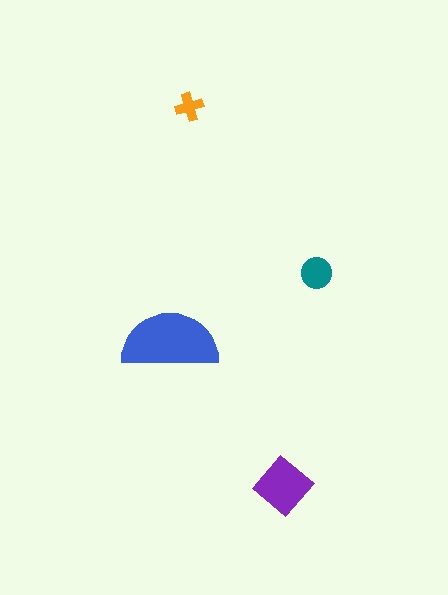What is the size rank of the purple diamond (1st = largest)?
2nd.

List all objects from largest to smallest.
The blue semicircle, the purple diamond, the teal circle, the orange cross.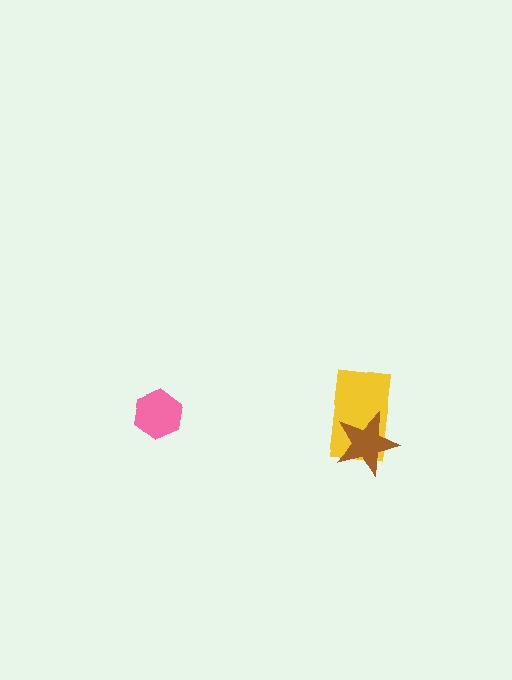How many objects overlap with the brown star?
1 object overlaps with the brown star.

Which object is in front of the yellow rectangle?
The brown star is in front of the yellow rectangle.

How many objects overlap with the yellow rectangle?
1 object overlaps with the yellow rectangle.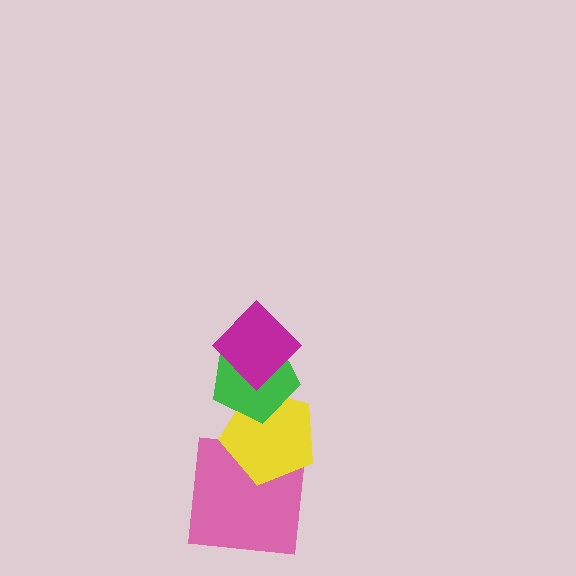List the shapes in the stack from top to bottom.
From top to bottom: the magenta diamond, the green pentagon, the yellow pentagon, the pink square.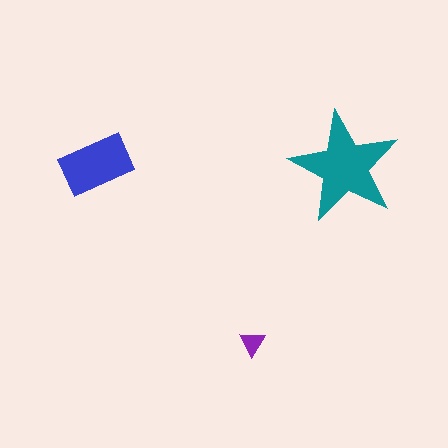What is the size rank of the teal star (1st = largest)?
1st.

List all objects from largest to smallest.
The teal star, the blue rectangle, the purple triangle.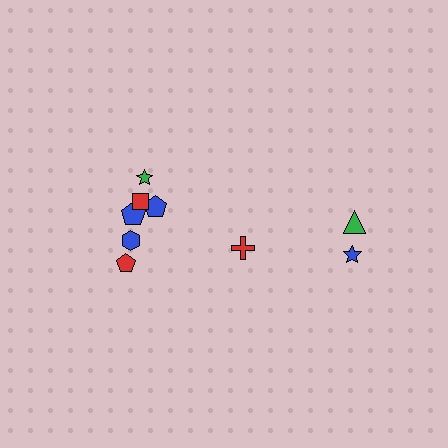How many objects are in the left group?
There are 6 objects.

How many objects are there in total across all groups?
There are 9 objects.